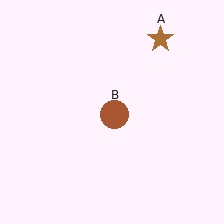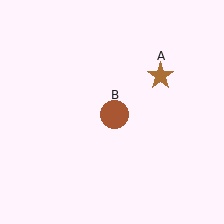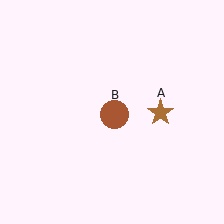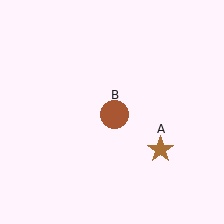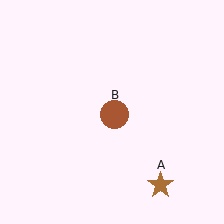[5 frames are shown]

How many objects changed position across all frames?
1 object changed position: brown star (object A).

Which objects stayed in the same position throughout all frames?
Brown circle (object B) remained stationary.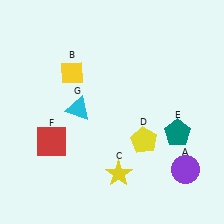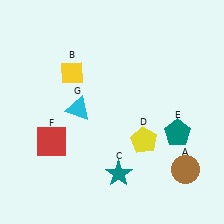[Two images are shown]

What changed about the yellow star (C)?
In Image 1, C is yellow. In Image 2, it changed to teal.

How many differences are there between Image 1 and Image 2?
There are 2 differences between the two images.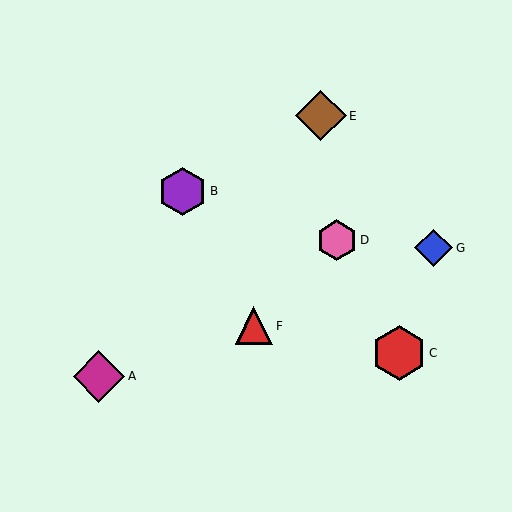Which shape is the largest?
The red hexagon (labeled C) is the largest.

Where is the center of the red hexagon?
The center of the red hexagon is at (399, 353).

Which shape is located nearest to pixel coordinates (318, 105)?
The brown diamond (labeled E) at (321, 116) is nearest to that location.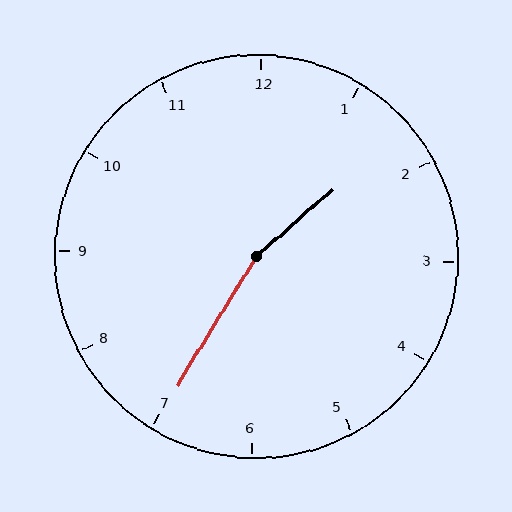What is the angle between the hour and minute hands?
Approximately 162 degrees.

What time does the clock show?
1:35.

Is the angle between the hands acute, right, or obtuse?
It is obtuse.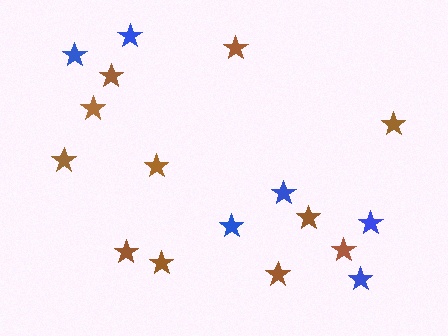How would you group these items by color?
There are 2 groups: one group of brown stars (11) and one group of blue stars (6).